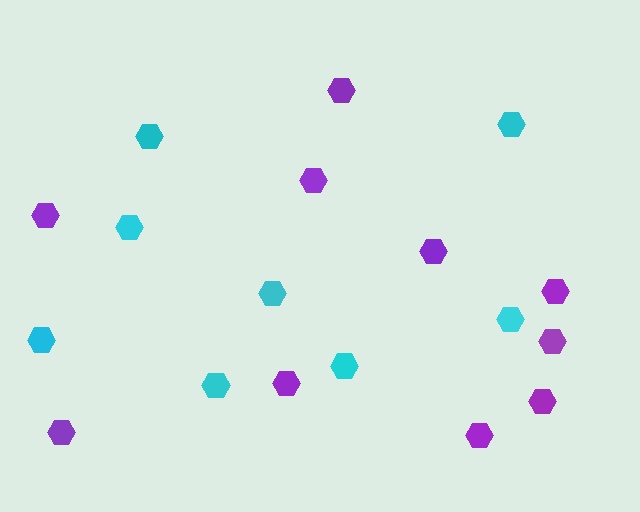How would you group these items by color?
There are 2 groups: one group of purple hexagons (10) and one group of cyan hexagons (8).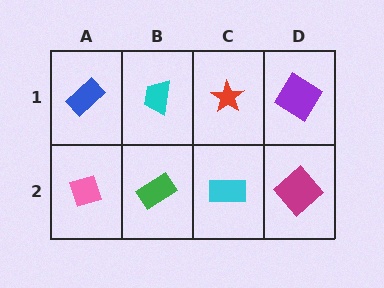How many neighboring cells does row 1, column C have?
3.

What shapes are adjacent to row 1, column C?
A cyan rectangle (row 2, column C), a cyan trapezoid (row 1, column B), a purple diamond (row 1, column D).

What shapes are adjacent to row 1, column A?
A pink diamond (row 2, column A), a cyan trapezoid (row 1, column B).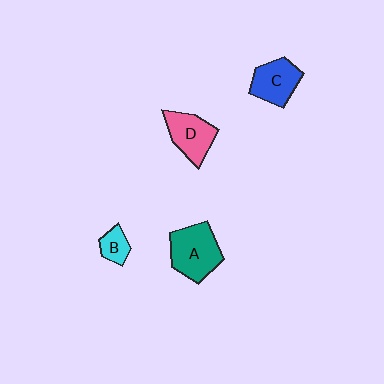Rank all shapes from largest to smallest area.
From largest to smallest: A (teal), D (pink), C (blue), B (cyan).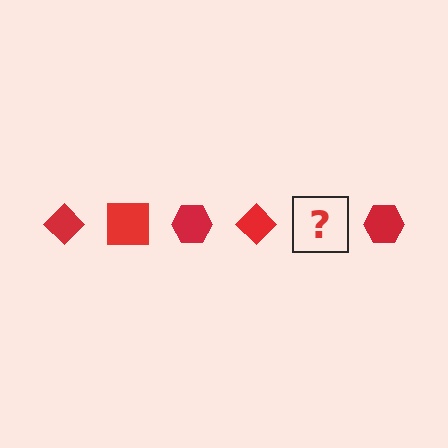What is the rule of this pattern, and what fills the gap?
The rule is that the pattern cycles through diamond, square, hexagon shapes in red. The gap should be filled with a red square.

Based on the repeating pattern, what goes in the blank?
The blank should be a red square.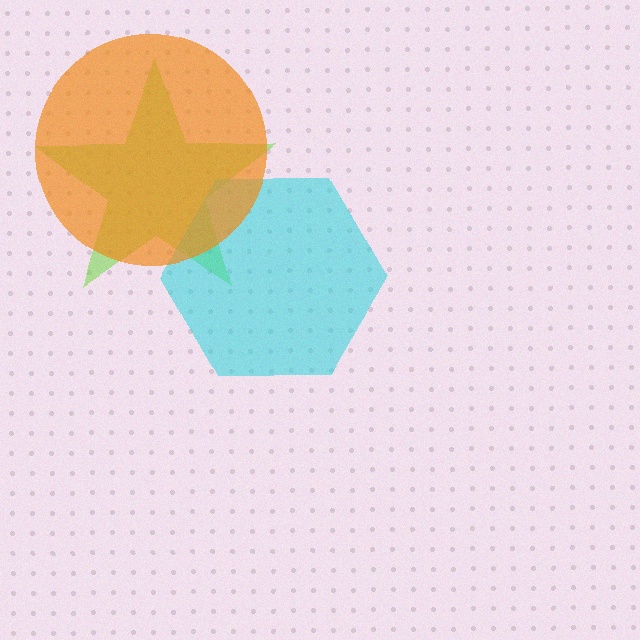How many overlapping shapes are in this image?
There are 3 overlapping shapes in the image.